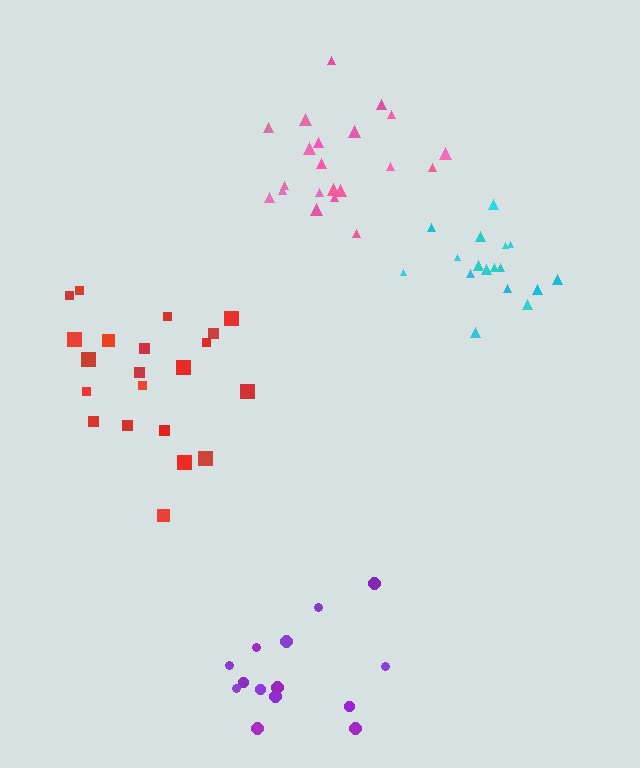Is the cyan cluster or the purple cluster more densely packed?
Cyan.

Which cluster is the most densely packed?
Cyan.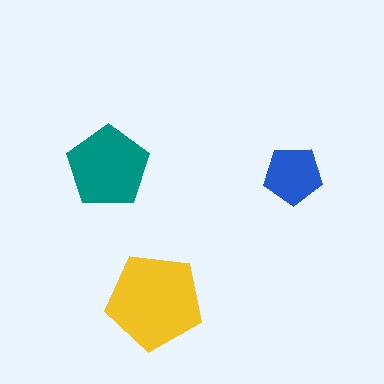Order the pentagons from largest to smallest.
the yellow one, the teal one, the blue one.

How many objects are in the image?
There are 3 objects in the image.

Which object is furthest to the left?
The teal pentagon is leftmost.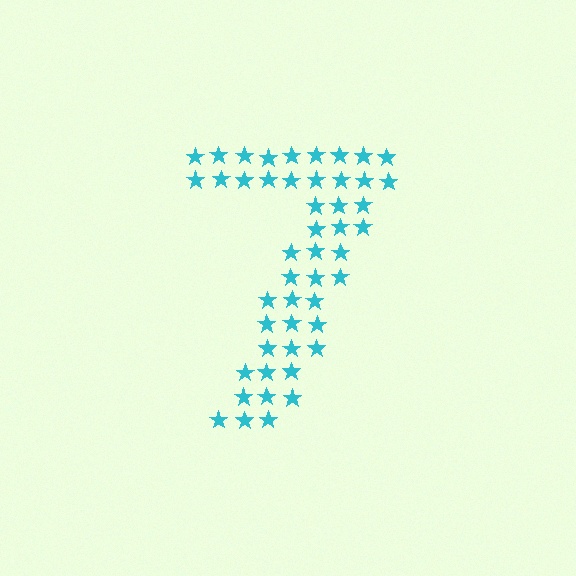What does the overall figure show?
The overall figure shows the digit 7.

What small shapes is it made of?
It is made of small stars.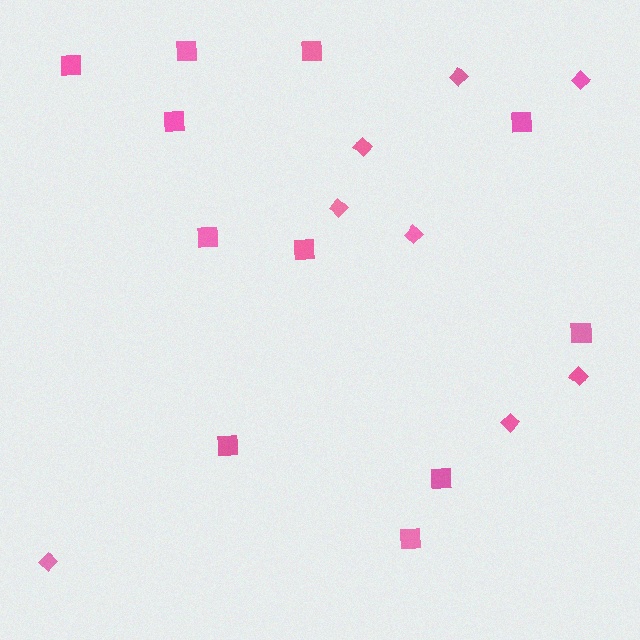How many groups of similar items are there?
There are 2 groups: one group of diamonds (8) and one group of squares (11).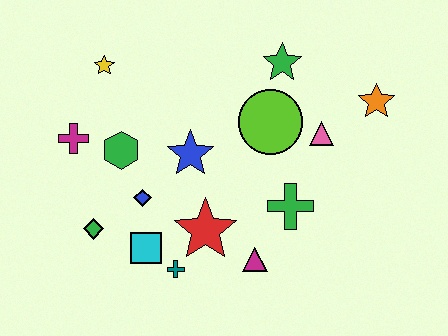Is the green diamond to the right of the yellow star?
No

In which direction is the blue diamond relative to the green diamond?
The blue diamond is to the right of the green diamond.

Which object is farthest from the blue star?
The orange star is farthest from the blue star.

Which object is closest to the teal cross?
The cyan square is closest to the teal cross.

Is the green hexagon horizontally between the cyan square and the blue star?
No